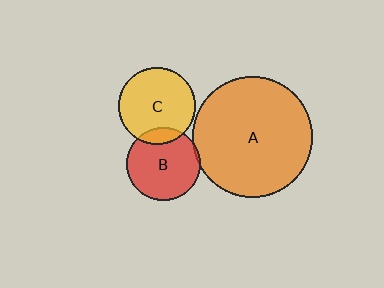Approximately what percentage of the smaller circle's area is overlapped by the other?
Approximately 5%.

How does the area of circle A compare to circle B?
Approximately 2.7 times.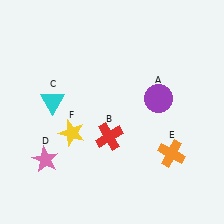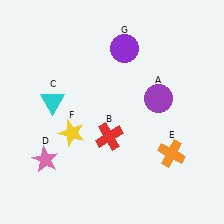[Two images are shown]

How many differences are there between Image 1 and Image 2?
There is 1 difference between the two images.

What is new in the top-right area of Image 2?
A purple circle (G) was added in the top-right area of Image 2.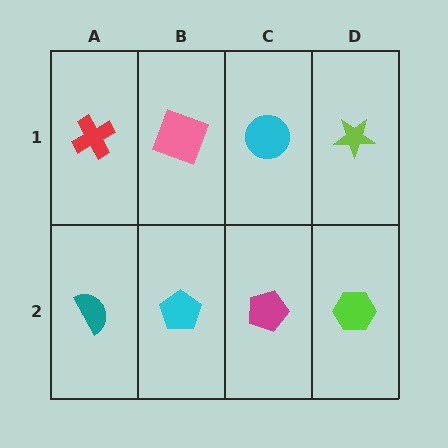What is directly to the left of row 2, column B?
A teal semicircle.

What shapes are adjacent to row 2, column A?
A red cross (row 1, column A), a cyan pentagon (row 2, column B).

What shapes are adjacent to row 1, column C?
A magenta pentagon (row 2, column C), a pink square (row 1, column B), a lime star (row 1, column D).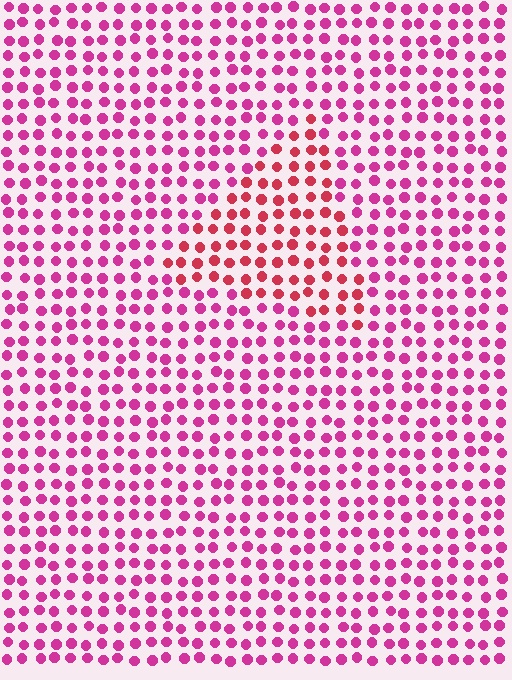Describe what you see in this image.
The image is filled with small magenta elements in a uniform arrangement. A triangle-shaped region is visible where the elements are tinted to a slightly different hue, forming a subtle color boundary.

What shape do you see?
I see a triangle.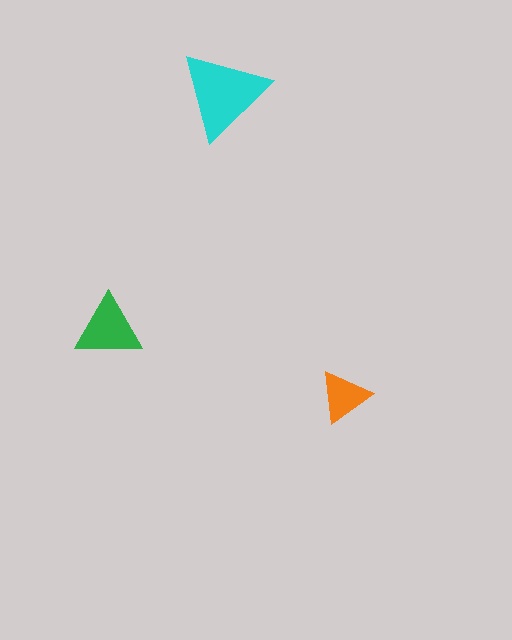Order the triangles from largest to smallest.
the cyan one, the green one, the orange one.